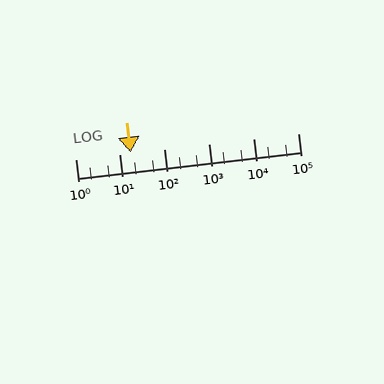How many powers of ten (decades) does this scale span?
The scale spans 5 decades, from 1 to 100000.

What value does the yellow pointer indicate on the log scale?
The pointer indicates approximately 17.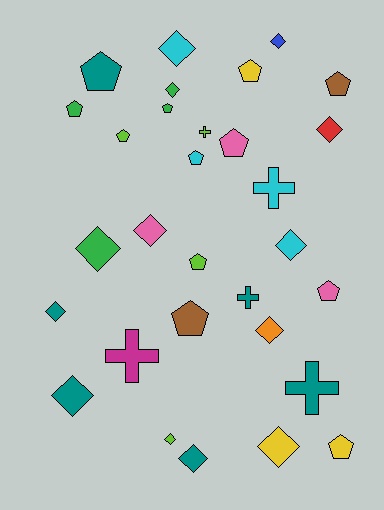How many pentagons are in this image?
There are 12 pentagons.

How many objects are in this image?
There are 30 objects.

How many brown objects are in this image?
There are 2 brown objects.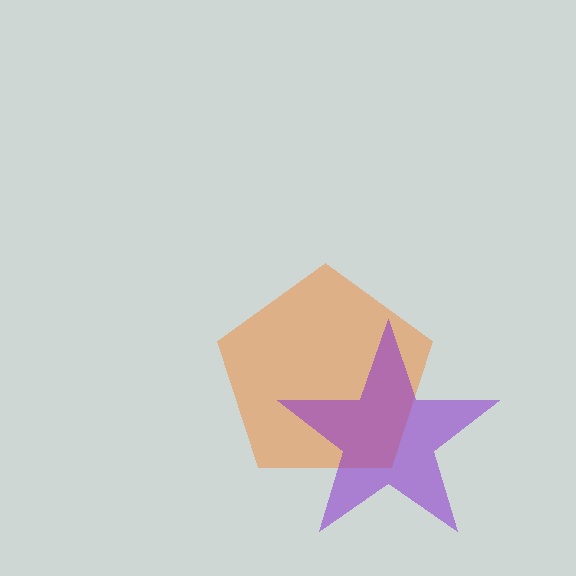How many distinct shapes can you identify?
There are 2 distinct shapes: an orange pentagon, a purple star.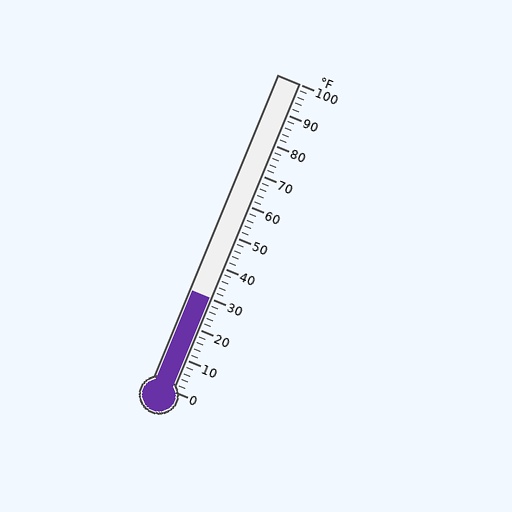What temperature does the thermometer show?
The thermometer shows approximately 30°F.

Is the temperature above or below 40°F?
The temperature is below 40°F.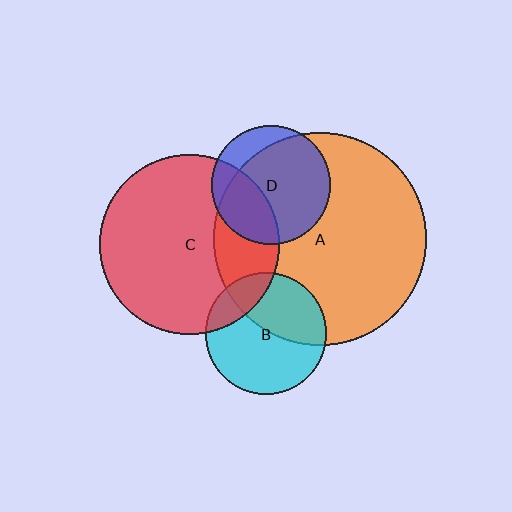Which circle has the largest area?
Circle A (orange).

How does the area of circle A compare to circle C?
Approximately 1.4 times.